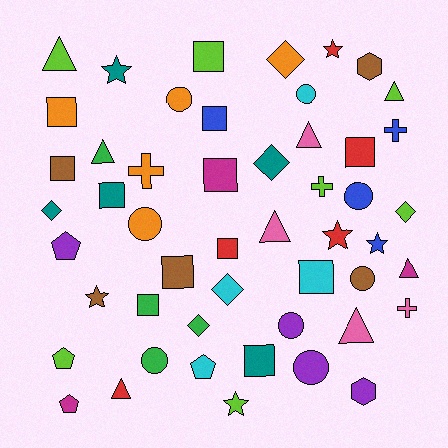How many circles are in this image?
There are 8 circles.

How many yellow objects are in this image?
There are no yellow objects.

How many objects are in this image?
There are 50 objects.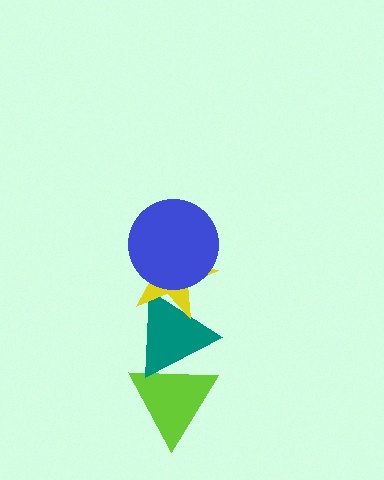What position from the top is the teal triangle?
The teal triangle is 3rd from the top.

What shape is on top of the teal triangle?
The yellow star is on top of the teal triangle.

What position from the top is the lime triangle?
The lime triangle is 4th from the top.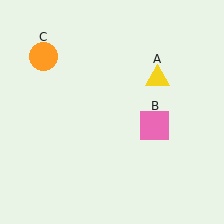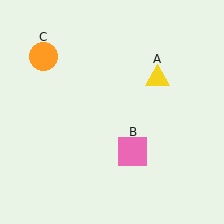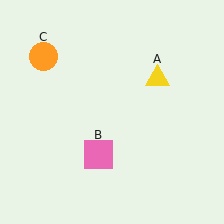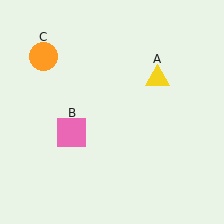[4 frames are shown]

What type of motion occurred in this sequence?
The pink square (object B) rotated clockwise around the center of the scene.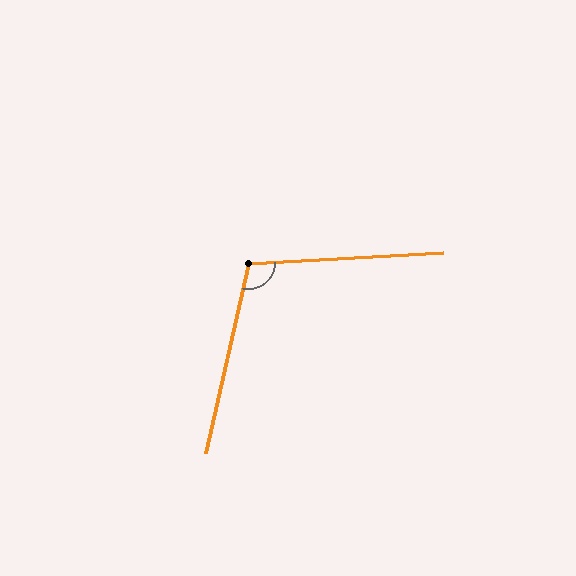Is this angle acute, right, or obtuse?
It is obtuse.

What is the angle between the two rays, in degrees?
Approximately 106 degrees.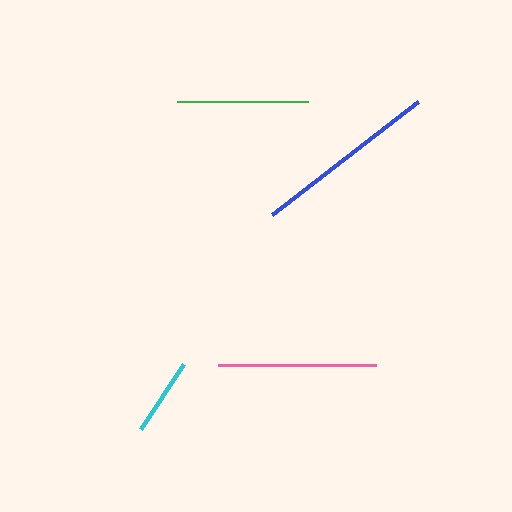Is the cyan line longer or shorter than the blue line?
The blue line is longer than the cyan line.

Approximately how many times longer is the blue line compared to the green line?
The blue line is approximately 1.4 times the length of the green line.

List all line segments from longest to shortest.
From longest to shortest: blue, pink, green, cyan.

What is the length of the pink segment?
The pink segment is approximately 158 pixels long.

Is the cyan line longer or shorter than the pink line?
The pink line is longer than the cyan line.